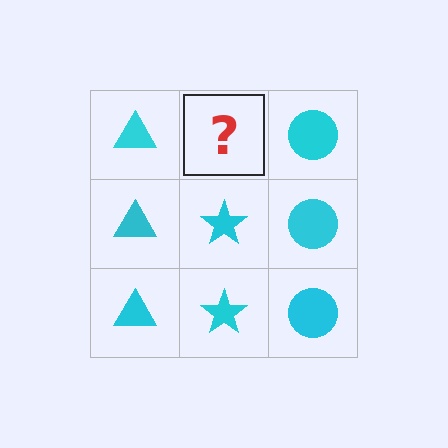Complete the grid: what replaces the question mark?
The question mark should be replaced with a cyan star.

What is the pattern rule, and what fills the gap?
The rule is that each column has a consistent shape. The gap should be filled with a cyan star.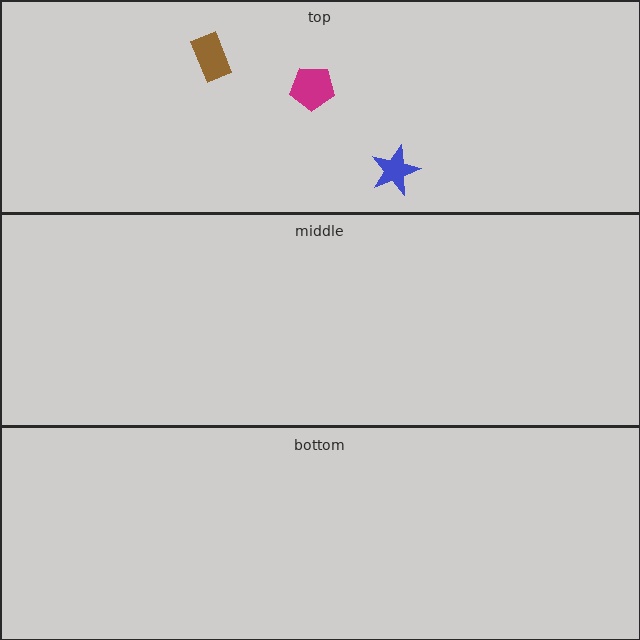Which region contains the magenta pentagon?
The top region.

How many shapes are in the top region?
3.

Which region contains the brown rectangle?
The top region.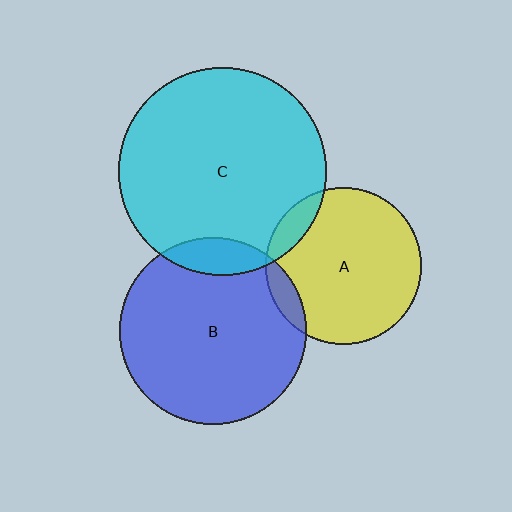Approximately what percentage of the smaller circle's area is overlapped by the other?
Approximately 10%.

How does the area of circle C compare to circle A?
Approximately 1.8 times.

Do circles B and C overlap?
Yes.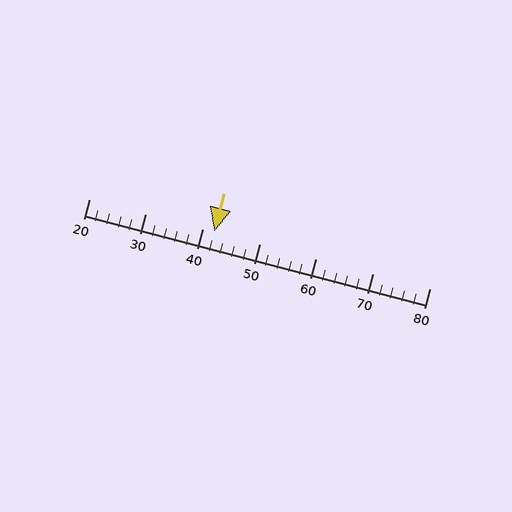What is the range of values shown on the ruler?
The ruler shows values from 20 to 80.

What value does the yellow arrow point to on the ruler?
The yellow arrow points to approximately 42.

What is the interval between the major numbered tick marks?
The major tick marks are spaced 10 units apart.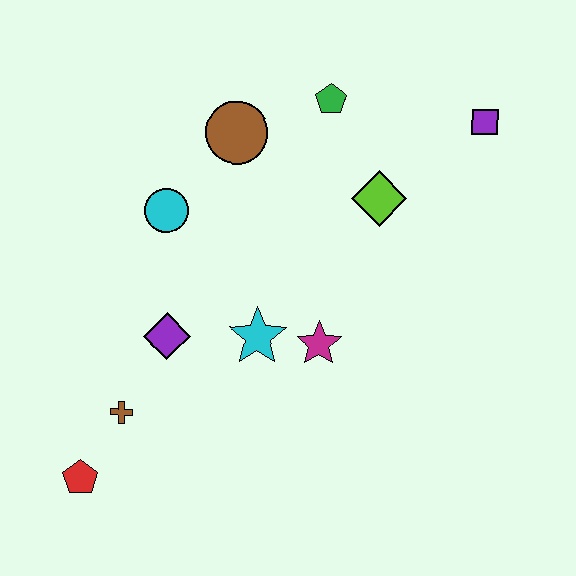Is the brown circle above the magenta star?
Yes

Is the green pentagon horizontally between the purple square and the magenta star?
Yes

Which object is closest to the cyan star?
The magenta star is closest to the cyan star.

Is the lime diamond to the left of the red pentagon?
No